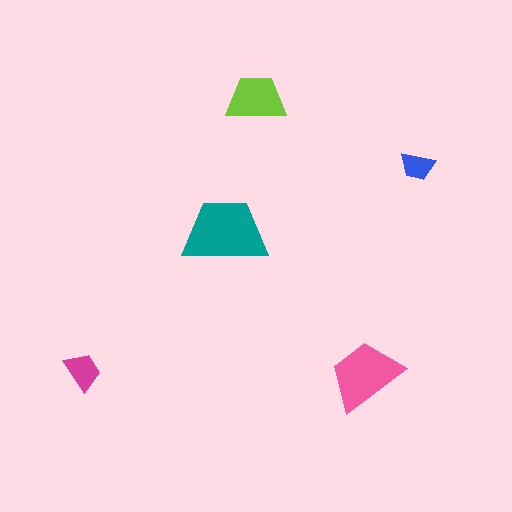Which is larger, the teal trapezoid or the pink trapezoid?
The teal one.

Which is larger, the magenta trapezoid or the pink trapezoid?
The pink one.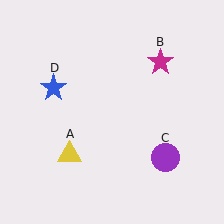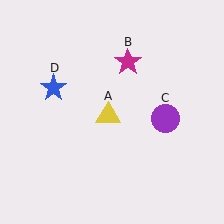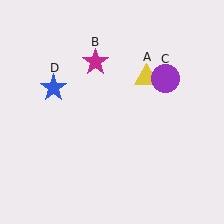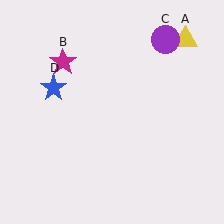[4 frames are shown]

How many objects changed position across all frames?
3 objects changed position: yellow triangle (object A), magenta star (object B), purple circle (object C).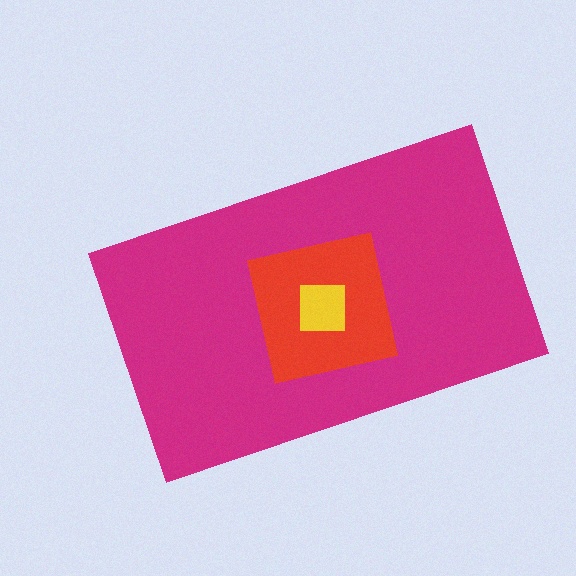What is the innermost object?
The yellow square.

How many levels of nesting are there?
3.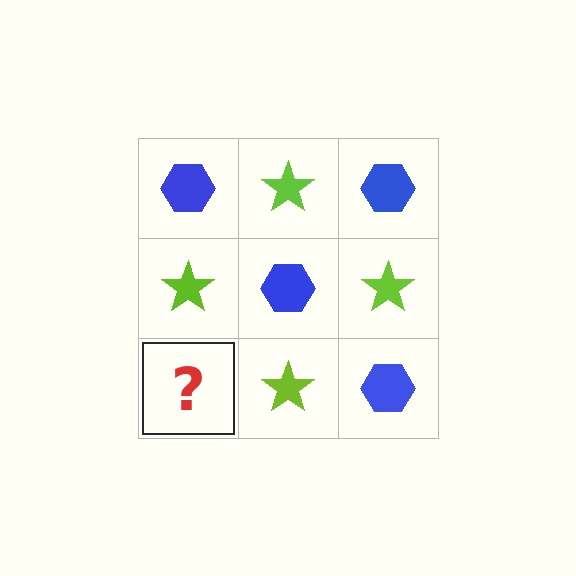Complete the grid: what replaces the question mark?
The question mark should be replaced with a blue hexagon.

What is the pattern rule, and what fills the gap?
The rule is that it alternates blue hexagon and lime star in a checkerboard pattern. The gap should be filled with a blue hexagon.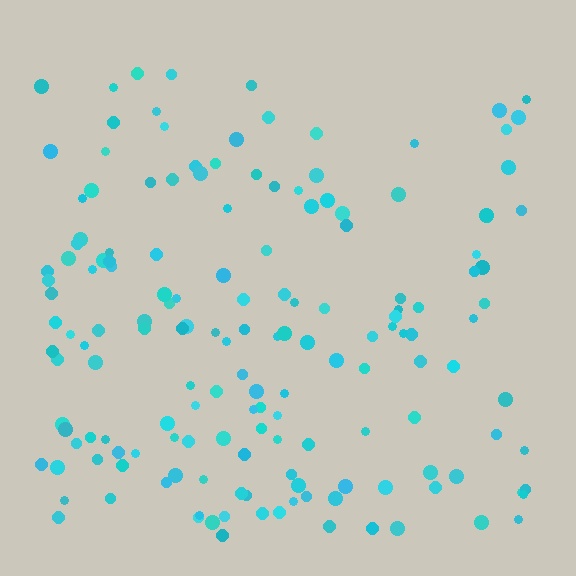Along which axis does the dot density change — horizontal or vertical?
Vertical.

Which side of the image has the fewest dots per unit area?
The top.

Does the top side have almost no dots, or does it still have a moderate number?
Still a moderate number, just noticeably fewer than the bottom.